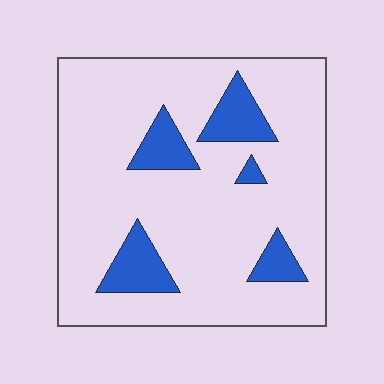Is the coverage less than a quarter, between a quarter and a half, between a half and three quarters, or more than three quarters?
Less than a quarter.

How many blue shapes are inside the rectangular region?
5.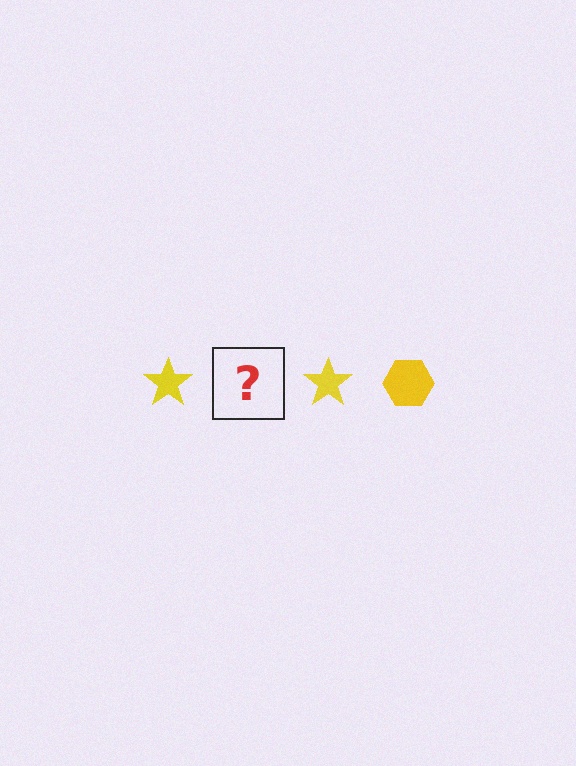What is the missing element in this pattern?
The missing element is a yellow hexagon.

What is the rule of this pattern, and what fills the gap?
The rule is that the pattern cycles through star, hexagon shapes in yellow. The gap should be filled with a yellow hexagon.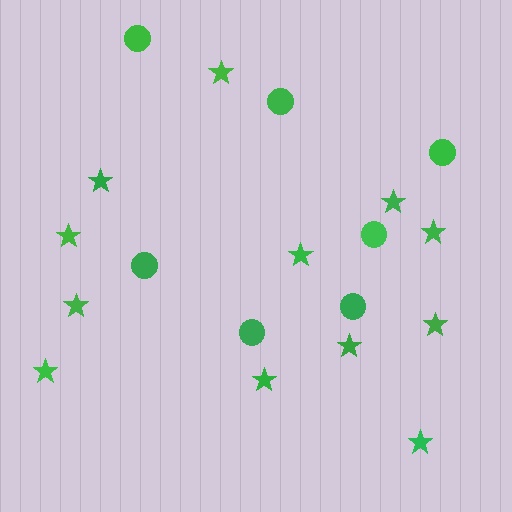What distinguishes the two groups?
There are 2 groups: one group of circles (7) and one group of stars (12).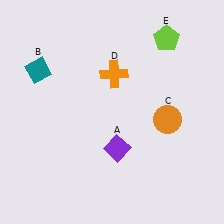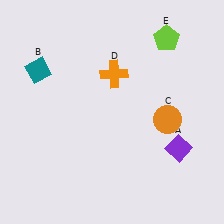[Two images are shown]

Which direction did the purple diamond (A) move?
The purple diamond (A) moved right.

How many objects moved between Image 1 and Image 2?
1 object moved between the two images.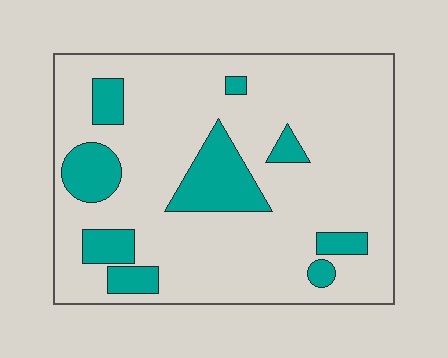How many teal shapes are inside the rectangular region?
9.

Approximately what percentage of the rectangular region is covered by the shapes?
Approximately 20%.